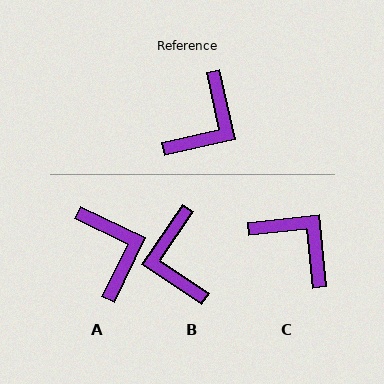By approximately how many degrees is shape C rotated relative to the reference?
Approximately 83 degrees counter-clockwise.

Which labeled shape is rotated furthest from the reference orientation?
B, about 137 degrees away.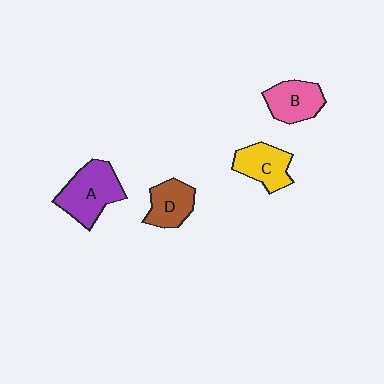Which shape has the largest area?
Shape A (purple).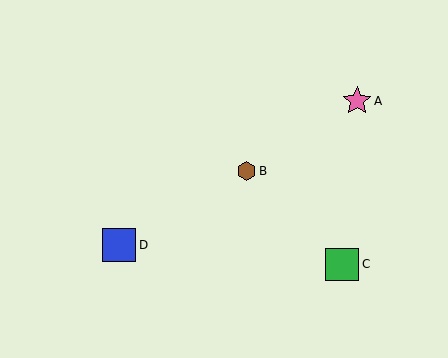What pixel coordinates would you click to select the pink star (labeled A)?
Click at (357, 101) to select the pink star A.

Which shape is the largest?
The blue square (labeled D) is the largest.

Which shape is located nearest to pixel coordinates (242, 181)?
The brown hexagon (labeled B) at (246, 171) is nearest to that location.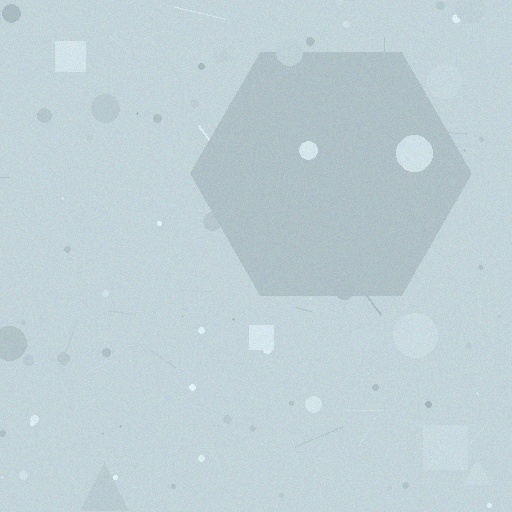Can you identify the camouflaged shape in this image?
The camouflaged shape is a hexagon.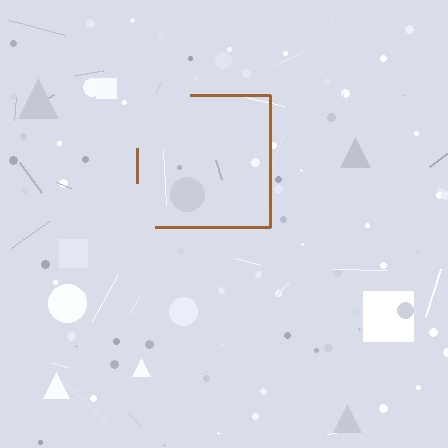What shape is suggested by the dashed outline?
The dashed outline suggests a square.